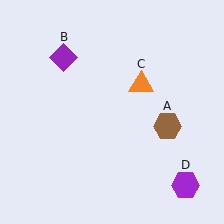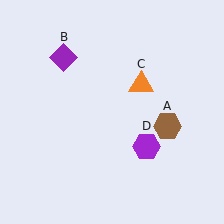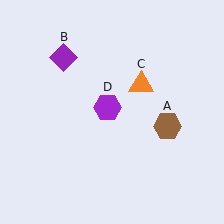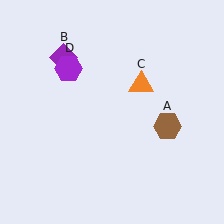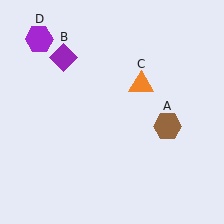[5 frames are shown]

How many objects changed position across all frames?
1 object changed position: purple hexagon (object D).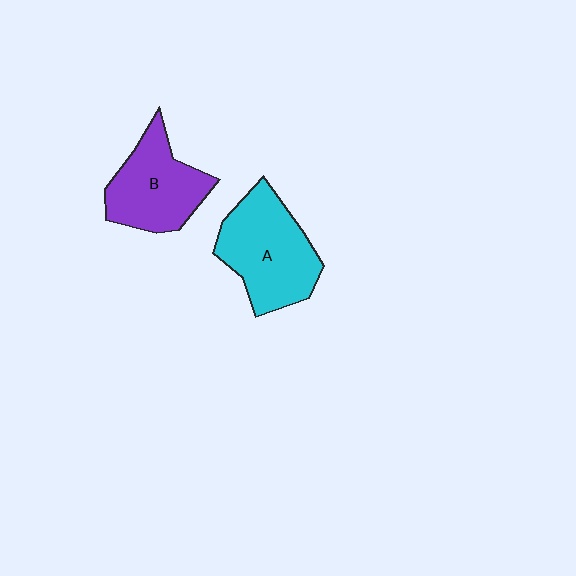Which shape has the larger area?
Shape A (cyan).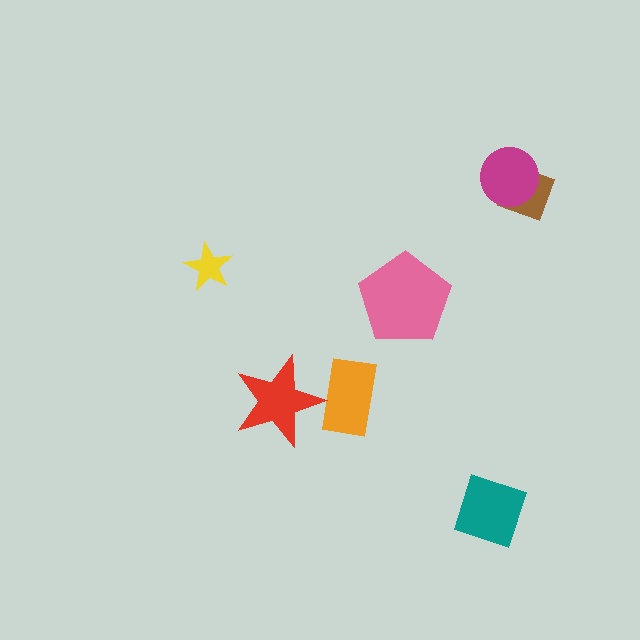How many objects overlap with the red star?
1 object overlaps with the red star.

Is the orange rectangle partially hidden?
Yes, it is partially covered by another shape.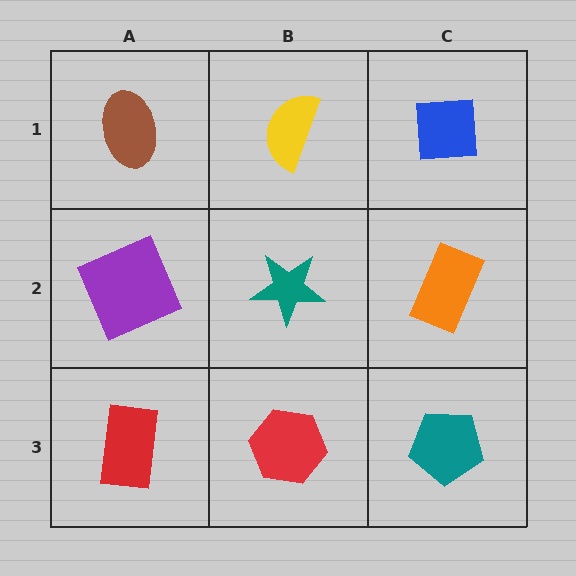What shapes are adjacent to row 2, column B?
A yellow semicircle (row 1, column B), a red hexagon (row 3, column B), a purple square (row 2, column A), an orange rectangle (row 2, column C).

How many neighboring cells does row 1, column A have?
2.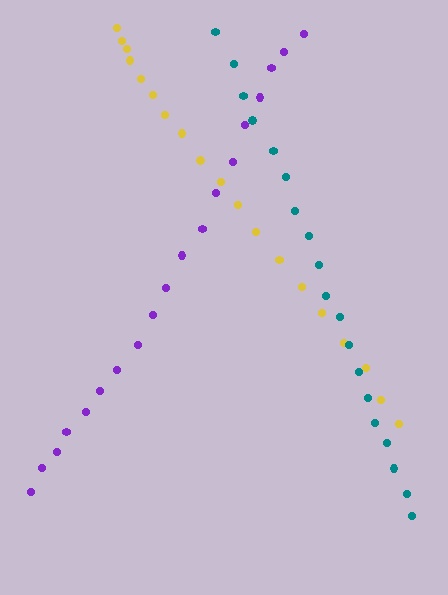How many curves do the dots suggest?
There are 3 distinct paths.